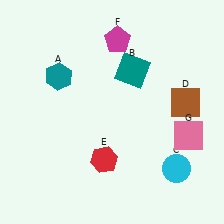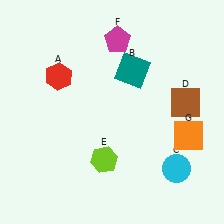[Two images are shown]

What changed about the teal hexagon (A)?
In Image 1, A is teal. In Image 2, it changed to red.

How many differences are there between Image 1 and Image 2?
There are 3 differences between the two images.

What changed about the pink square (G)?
In Image 1, G is pink. In Image 2, it changed to orange.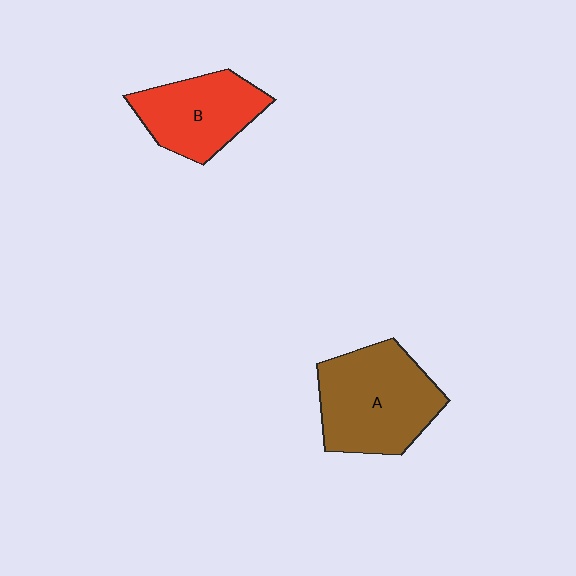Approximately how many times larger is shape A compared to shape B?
Approximately 1.3 times.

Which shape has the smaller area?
Shape B (red).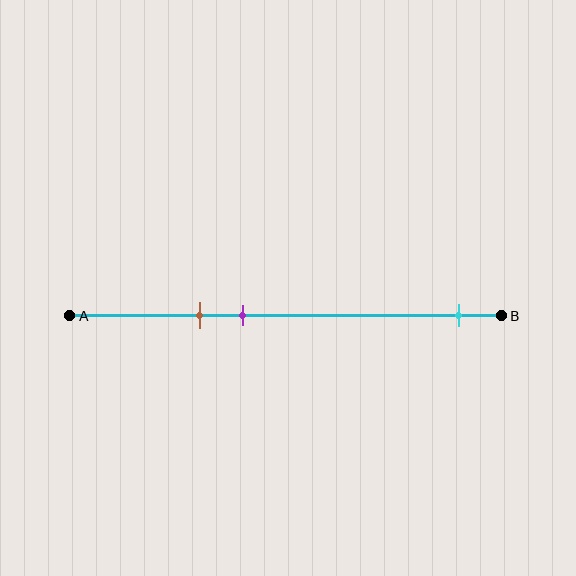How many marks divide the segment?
There are 3 marks dividing the segment.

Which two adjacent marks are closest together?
The brown and purple marks are the closest adjacent pair.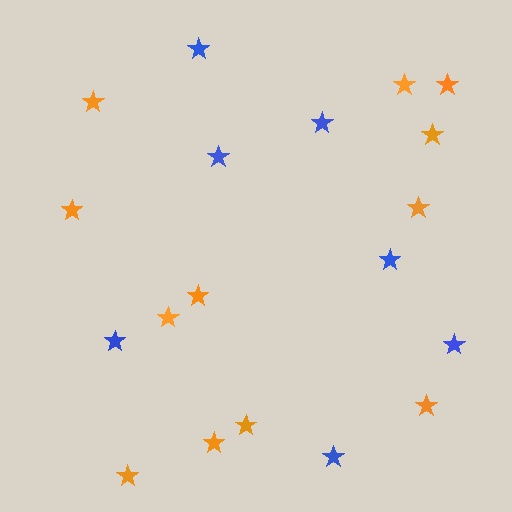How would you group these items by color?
There are 2 groups: one group of blue stars (7) and one group of orange stars (12).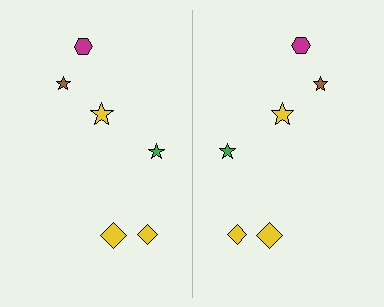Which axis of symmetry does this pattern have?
The pattern has a vertical axis of symmetry running through the center of the image.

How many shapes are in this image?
There are 12 shapes in this image.